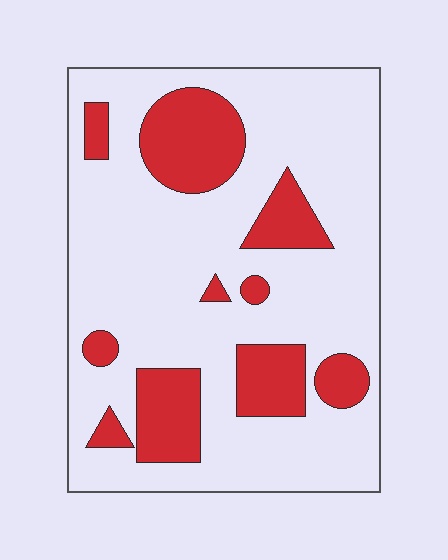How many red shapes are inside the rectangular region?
10.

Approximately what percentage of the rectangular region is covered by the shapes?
Approximately 25%.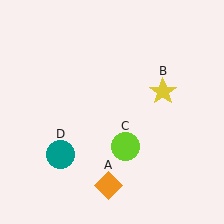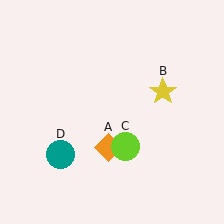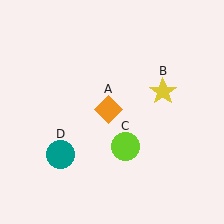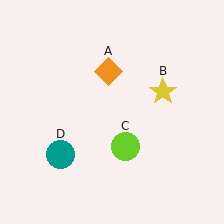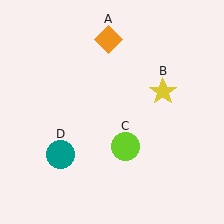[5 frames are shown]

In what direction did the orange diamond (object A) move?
The orange diamond (object A) moved up.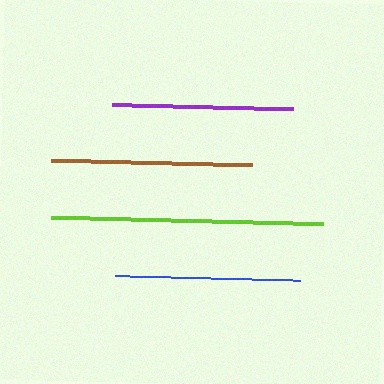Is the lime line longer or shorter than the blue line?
The lime line is longer than the blue line.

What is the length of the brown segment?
The brown segment is approximately 201 pixels long.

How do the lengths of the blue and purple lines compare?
The blue and purple lines are approximately the same length.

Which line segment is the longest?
The lime line is the longest at approximately 272 pixels.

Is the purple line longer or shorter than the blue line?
The blue line is longer than the purple line.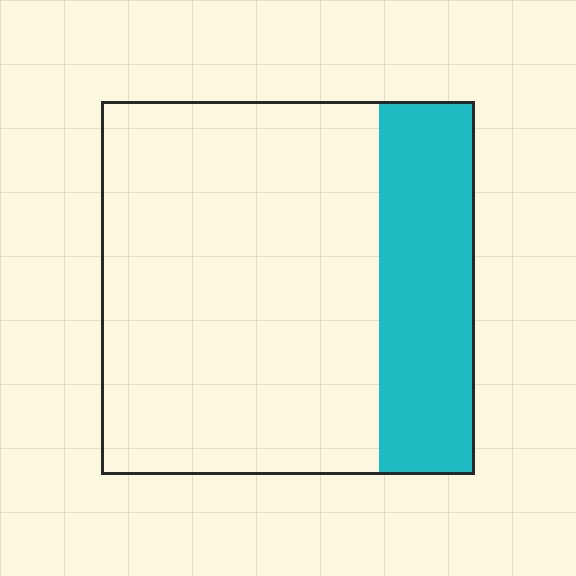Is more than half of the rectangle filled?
No.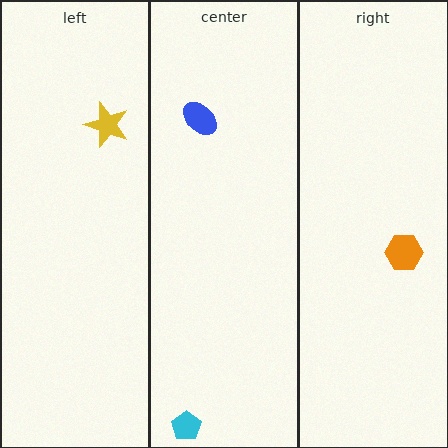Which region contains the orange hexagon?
The right region.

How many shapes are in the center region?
2.